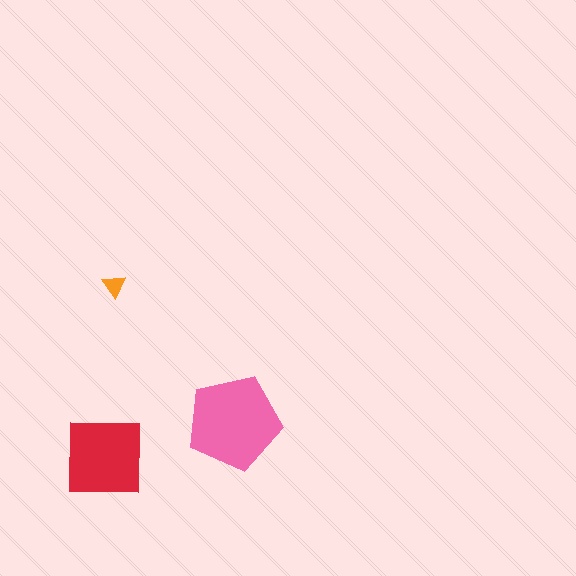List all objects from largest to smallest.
The pink pentagon, the red square, the orange triangle.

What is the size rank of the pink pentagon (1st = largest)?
1st.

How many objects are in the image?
There are 3 objects in the image.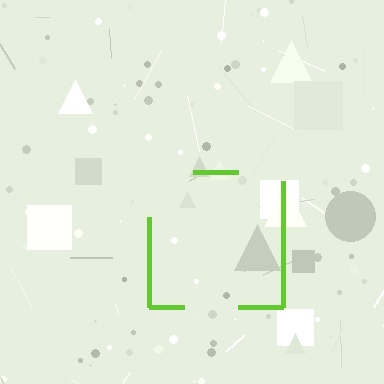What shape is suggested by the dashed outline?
The dashed outline suggests a square.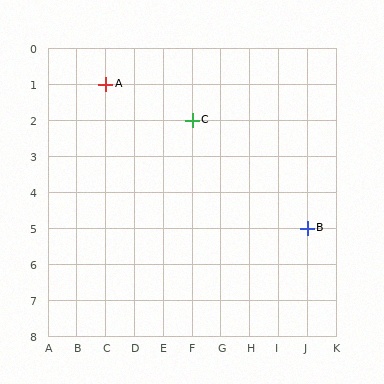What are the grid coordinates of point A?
Point A is at grid coordinates (C, 1).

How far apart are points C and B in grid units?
Points C and B are 4 columns and 3 rows apart (about 5.0 grid units diagonally).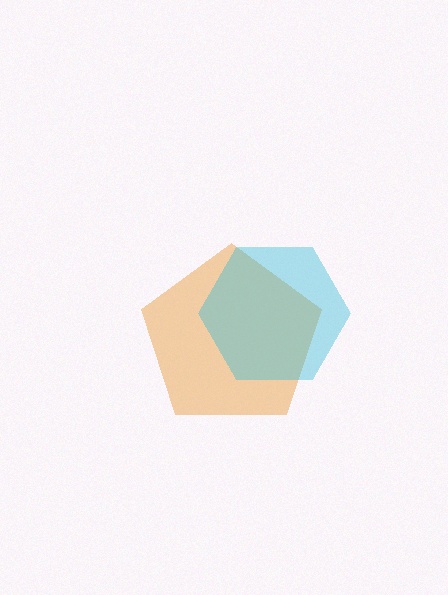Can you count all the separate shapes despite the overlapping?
Yes, there are 2 separate shapes.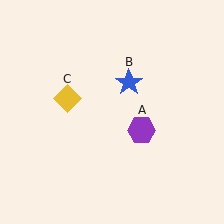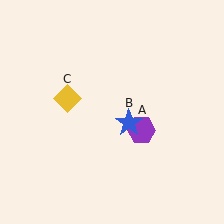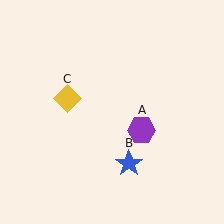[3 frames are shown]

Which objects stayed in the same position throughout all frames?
Purple hexagon (object A) and yellow diamond (object C) remained stationary.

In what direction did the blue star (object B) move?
The blue star (object B) moved down.